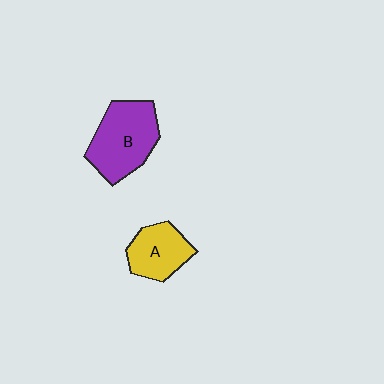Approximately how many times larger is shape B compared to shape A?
Approximately 1.5 times.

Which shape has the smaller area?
Shape A (yellow).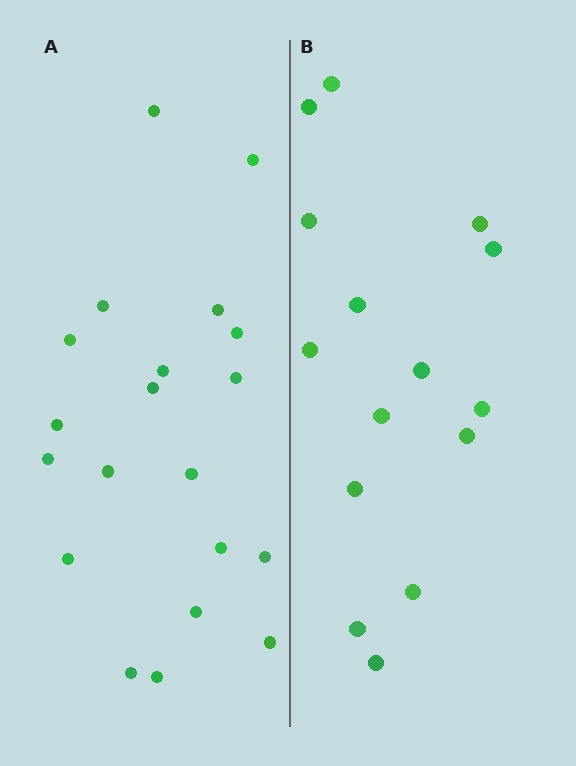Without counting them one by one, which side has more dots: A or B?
Region A (the left region) has more dots.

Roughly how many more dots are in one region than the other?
Region A has about 5 more dots than region B.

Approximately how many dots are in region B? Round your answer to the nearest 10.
About 20 dots. (The exact count is 15, which rounds to 20.)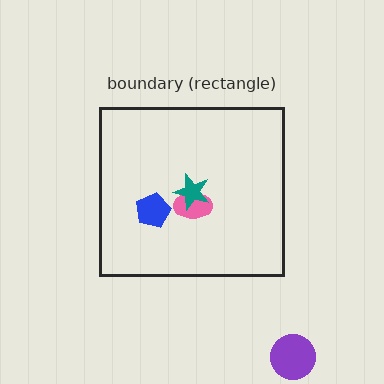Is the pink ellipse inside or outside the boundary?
Inside.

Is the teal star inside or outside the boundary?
Inside.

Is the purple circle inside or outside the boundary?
Outside.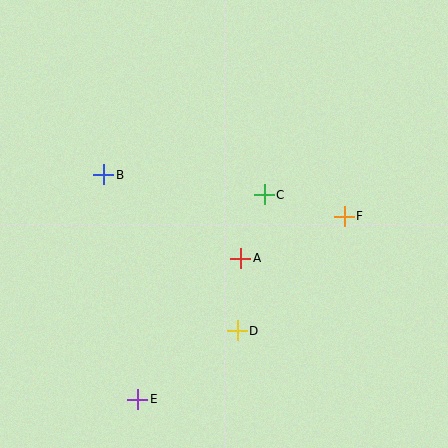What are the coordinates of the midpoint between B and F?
The midpoint between B and F is at (224, 196).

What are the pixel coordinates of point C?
Point C is at (264, 195).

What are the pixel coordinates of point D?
Point D is at (237, 331).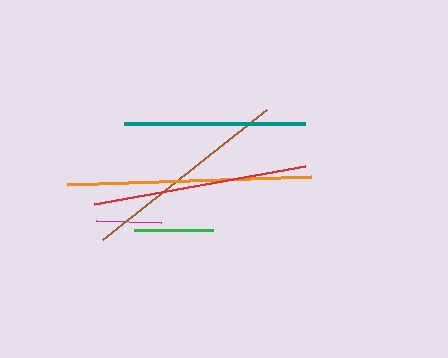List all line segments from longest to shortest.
From longest to shortest: orange, red, brown, teal, green, magenta.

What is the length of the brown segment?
The brown segment is approximately 209 pixels long.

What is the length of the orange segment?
The orange segment is approximately 245 pixels long.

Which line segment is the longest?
The orange line is the longest at approximately 245 pixels.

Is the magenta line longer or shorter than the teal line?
The teal line is longer than the magenta line.